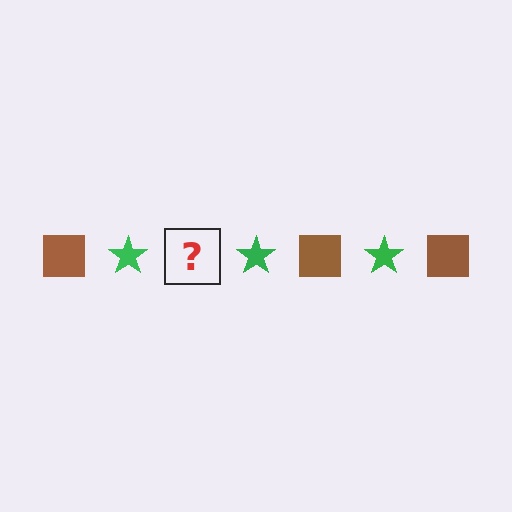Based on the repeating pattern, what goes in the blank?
The blank should be a brown square.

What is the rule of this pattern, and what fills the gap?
The rule is that the pattern alternates between brown square and green star. The gap should be filled with a brown square.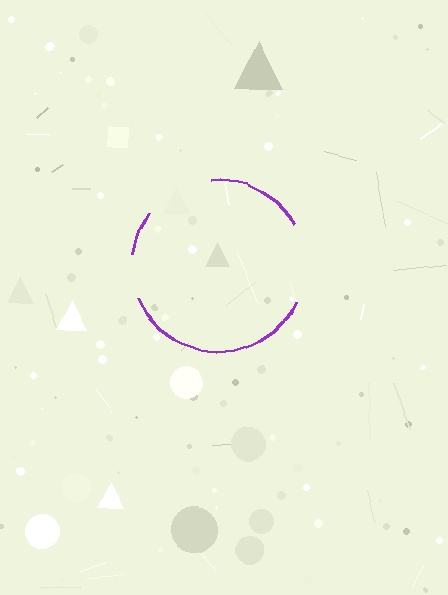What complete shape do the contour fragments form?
The contour fragments form a circle.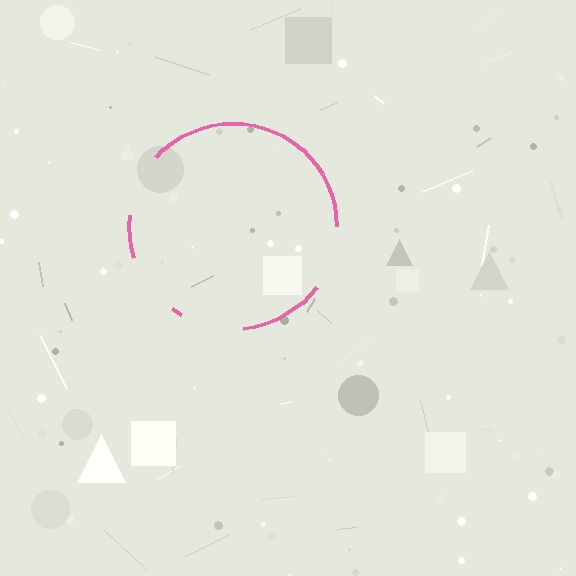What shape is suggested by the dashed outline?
The dashed outline suggests a circle.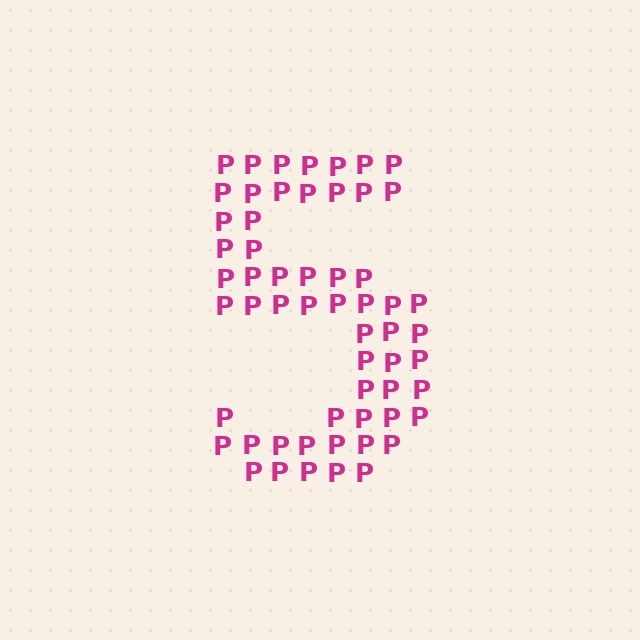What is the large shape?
The large shape is the digit 5.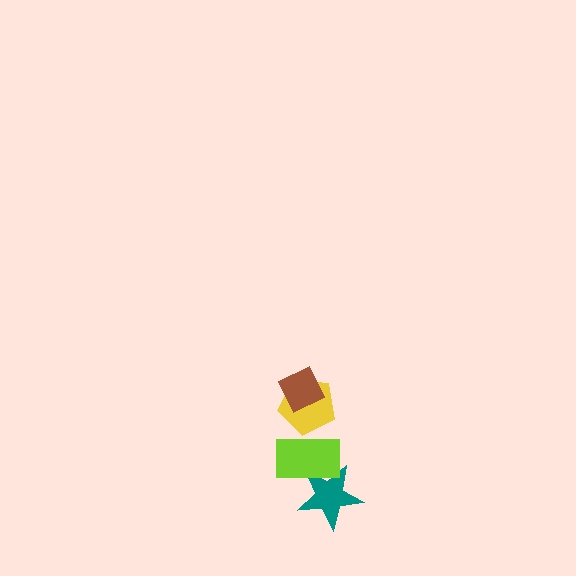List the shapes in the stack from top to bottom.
From top to bottom: the brown diamond, the yellow pentagon, the lime rectangle, the teal star.